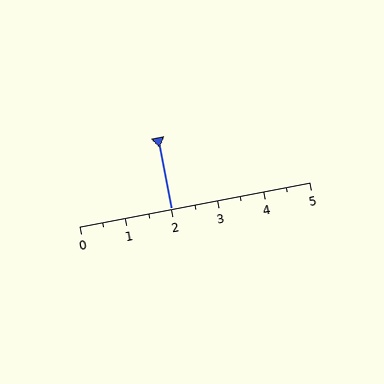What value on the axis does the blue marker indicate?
The marker indicates approximately 2.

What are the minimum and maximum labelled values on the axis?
The axis runs from 0 to 5.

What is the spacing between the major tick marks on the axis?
The major ticks are spaced 1 apart.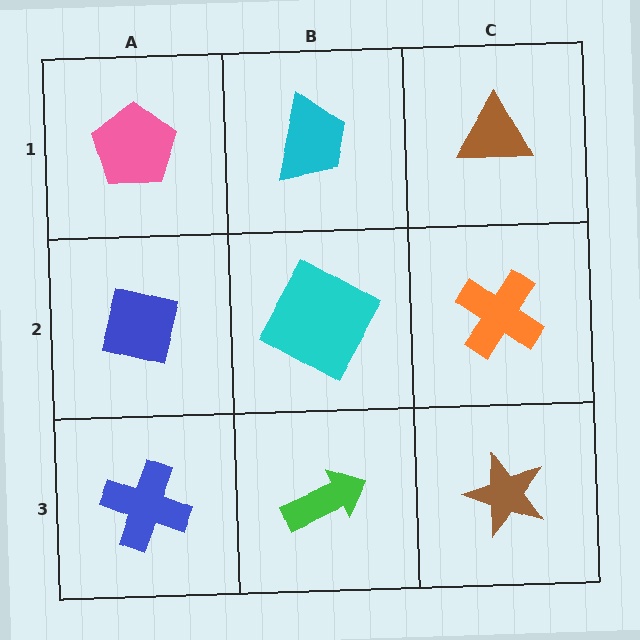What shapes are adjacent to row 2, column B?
A cyan trapezoid (row 1, column B), a green arrow (row 3, column B), a blue square (row 2, column A), an orange cross (row 2, column C).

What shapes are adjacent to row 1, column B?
A cyan square (row 2, column B), a pink pentagon (row 1, column A), a brown triangle (row 1, column C).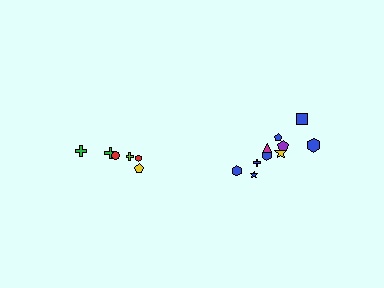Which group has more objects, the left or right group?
The right group.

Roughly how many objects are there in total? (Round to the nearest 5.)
Roughly 15 objects in total.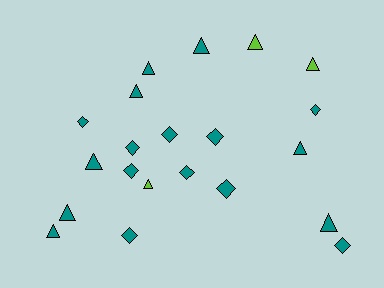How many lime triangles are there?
There are 3 lime triangles.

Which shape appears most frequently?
Triangle, with 11 objects.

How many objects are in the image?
There are 21 objects.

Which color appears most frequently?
Teal, with 18 objects.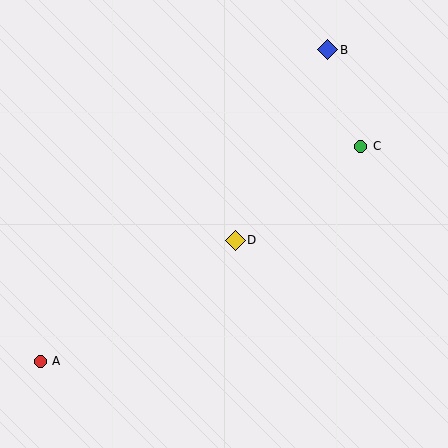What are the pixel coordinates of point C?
Point C is at (361, 146).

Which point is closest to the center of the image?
Point D at (235, 240) is closest to the center.